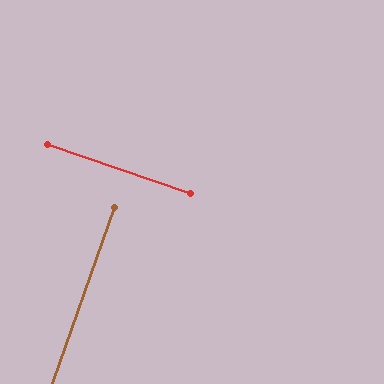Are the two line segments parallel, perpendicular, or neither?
Perpendicular — they meet at approximately 89°.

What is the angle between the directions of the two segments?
Approximately 89 degrees.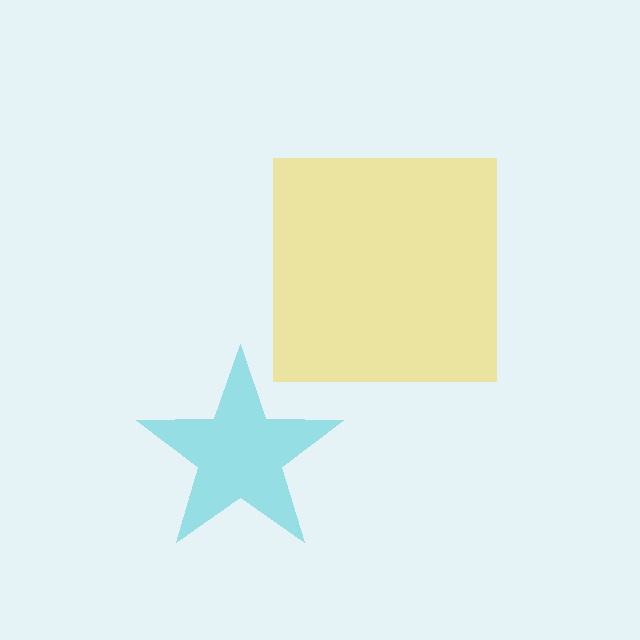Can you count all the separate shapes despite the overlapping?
Yes, there are 2 separate shapes.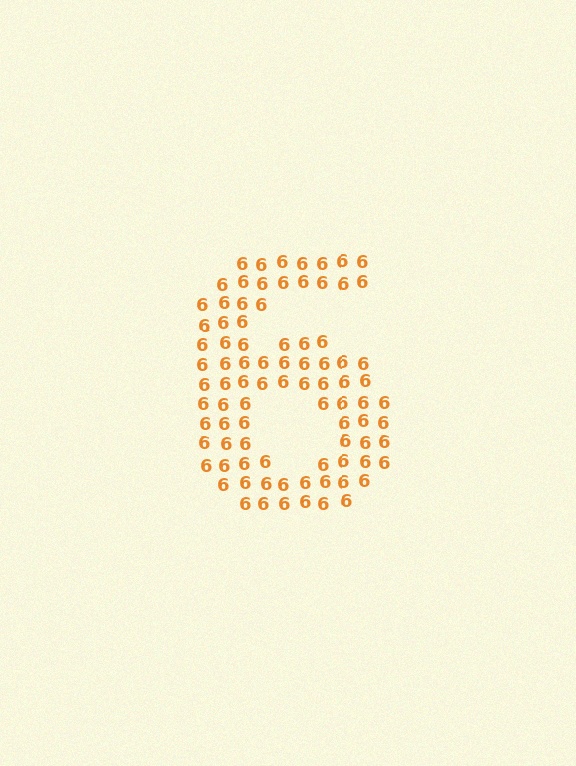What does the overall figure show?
The overall figure shows the digit 6.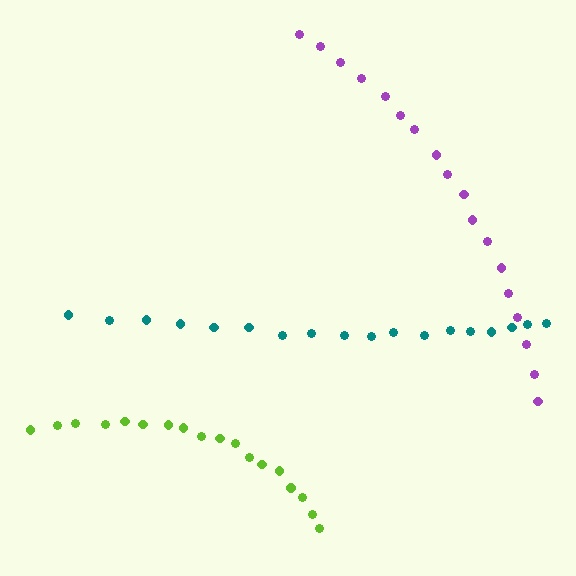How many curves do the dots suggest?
There are 3 distinct paths.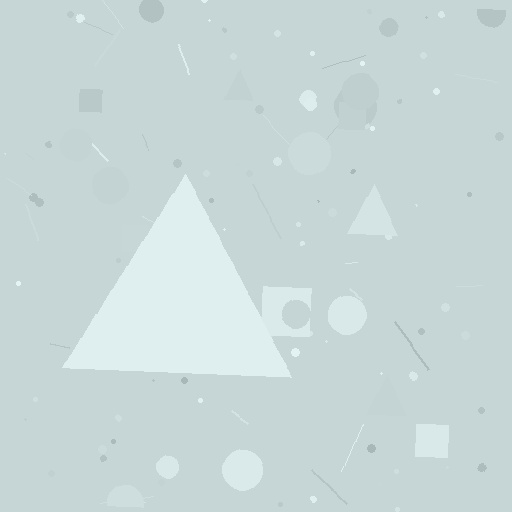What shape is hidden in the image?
A triangle is hidden in the image.